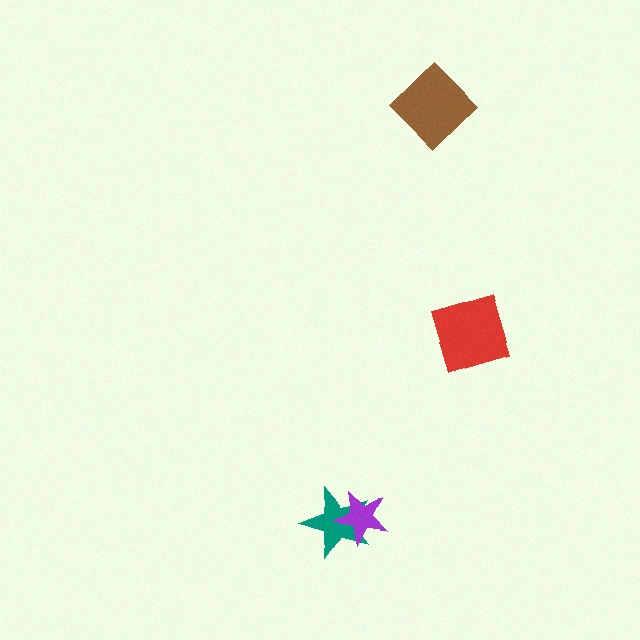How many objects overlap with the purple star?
1 object overlaps with the purple star.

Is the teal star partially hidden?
Yes, it is partially covered by another shape.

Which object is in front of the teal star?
The purple star is in front of the teal star.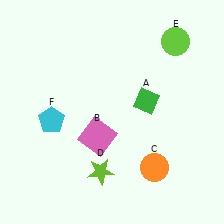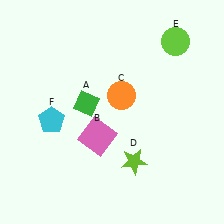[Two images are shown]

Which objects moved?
The objects that moved are: the green diamond (A), the orange circle (C), the lime star (D).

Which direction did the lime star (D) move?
The lime star (D) moved right.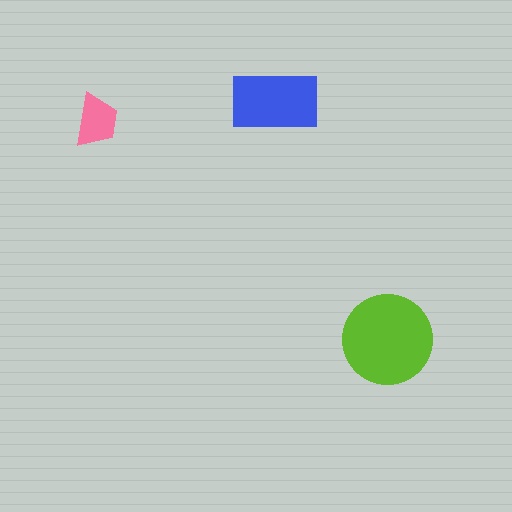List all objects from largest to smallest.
The lime circle, the blue rectangle, the pink trapezoid.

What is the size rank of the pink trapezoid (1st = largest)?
3rd.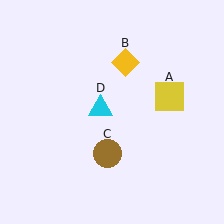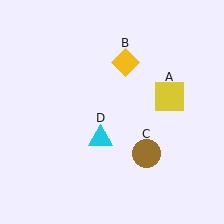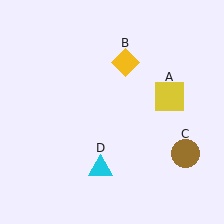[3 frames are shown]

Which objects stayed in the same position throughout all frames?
Yellow square (object A) and yellow diamond (object B) remained stationary.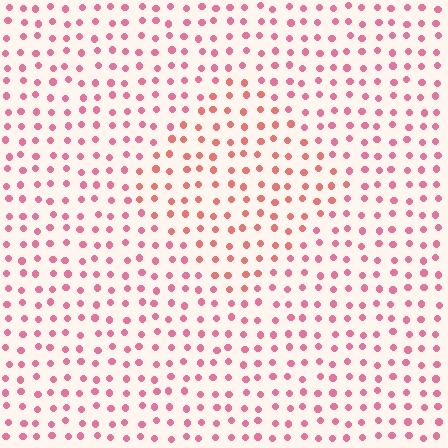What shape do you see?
I see a diamond.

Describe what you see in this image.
The image is filled with small pink elements in a uniform arrangement. A diamond-shaped region is visible where the elements are tinted to a slightly different hue, forming a subtle color boundary.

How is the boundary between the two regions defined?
The boundary is defined purely by a slight shift in hue (about 24 degrees). Spacing, size, and orientation are identical on both sides.